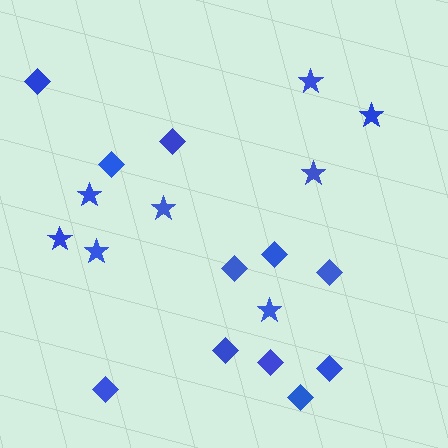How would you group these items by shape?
There are 2 groups: one group of diamonds (11) and one group of stars (8).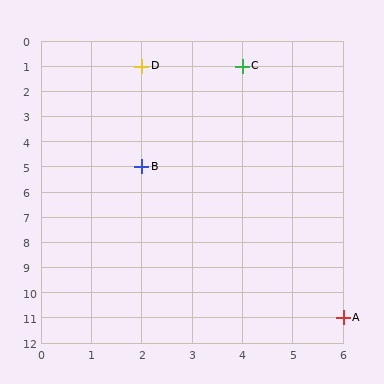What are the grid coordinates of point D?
Point D is at grid coordinates (2, 1).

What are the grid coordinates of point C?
Point C is at grid coordinates (4, 1).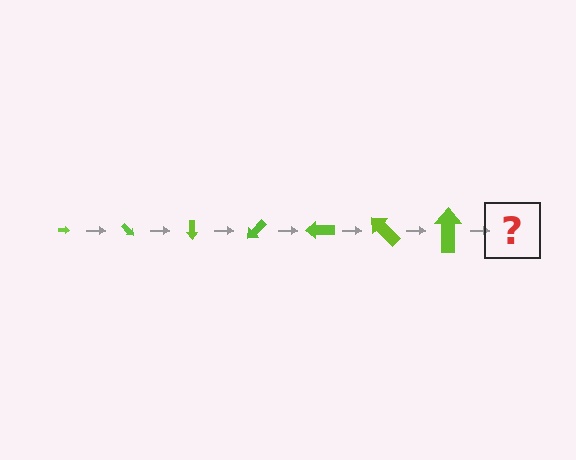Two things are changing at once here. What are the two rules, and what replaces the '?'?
The two rules are that the arrow grows larger each step and it rotates 45 degrees each step. The '?' should be an arrow, larger than the previous one and rotated 315 degrees from the start.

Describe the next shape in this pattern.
It should be an arrow, larger than the previous one and rotated 315 degrees from the start.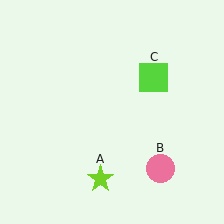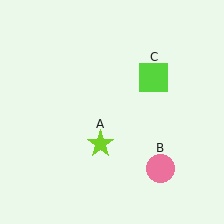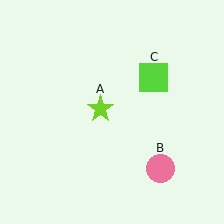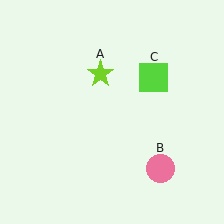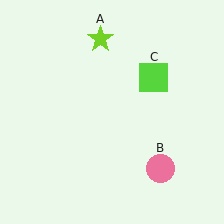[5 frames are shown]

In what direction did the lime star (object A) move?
The lime star (object A) moved up.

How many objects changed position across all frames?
1 object changed position: lime star (object A).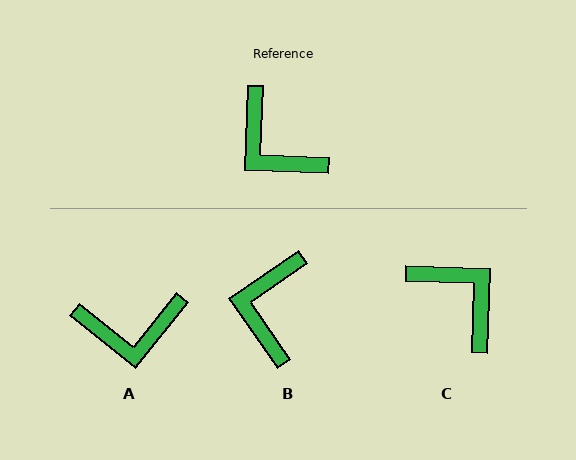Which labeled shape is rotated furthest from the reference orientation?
C, about 180 degrees away.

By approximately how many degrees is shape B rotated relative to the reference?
Approximately 53 degrees clockwise.